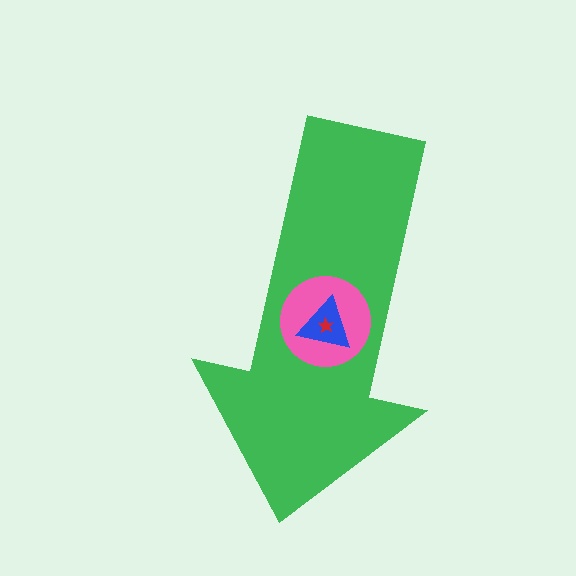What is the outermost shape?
The green arrow.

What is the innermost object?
The red star.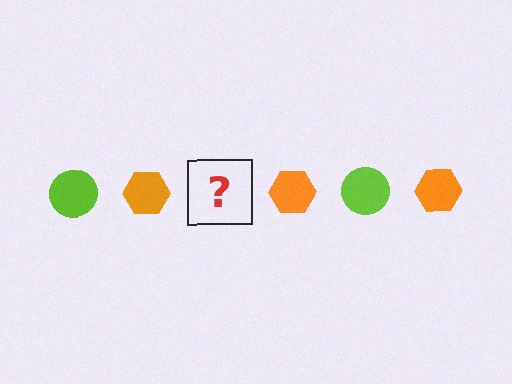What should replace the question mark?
The question mark should be replaced with a lime circle.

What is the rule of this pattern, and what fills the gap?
The rule is that the pattern alternates between lime circle and orange hexagon. The gap should be filled with a lime circle.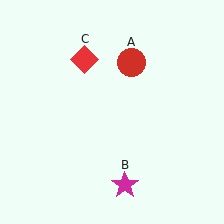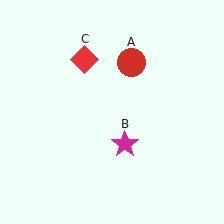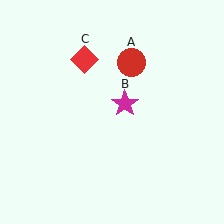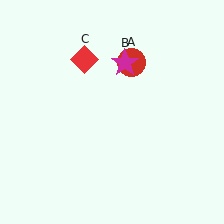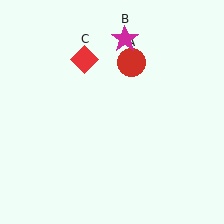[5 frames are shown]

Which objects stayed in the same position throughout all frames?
Red circle (object A) and red diamond (object C) remained stationary.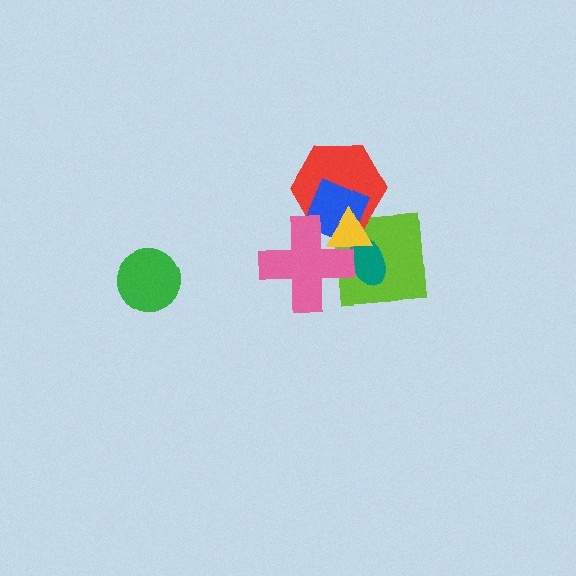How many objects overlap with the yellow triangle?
5 objects overlap with the yellow triangle.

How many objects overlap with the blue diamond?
4 objects overlap with the blue diamond.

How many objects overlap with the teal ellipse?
3 objects overlap with the teal ellipse.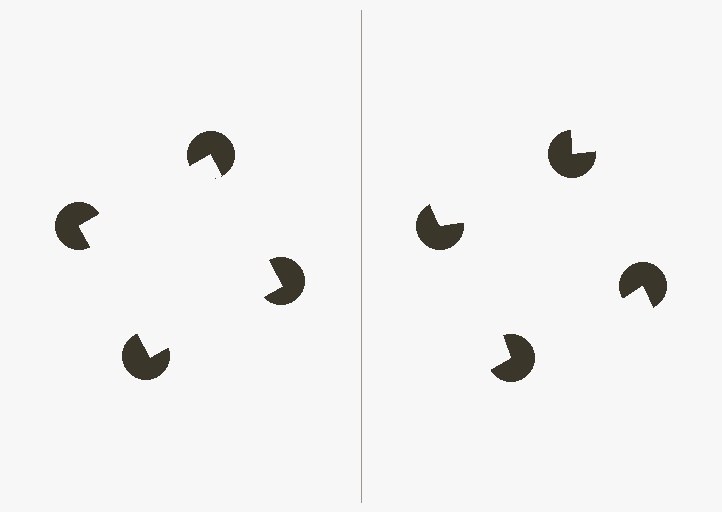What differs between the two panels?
The pac-man discs are positioned identically on both sides; only the wedge orientations differ. On the left they align to a square; on the right they are misaligned.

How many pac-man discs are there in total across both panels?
8 — 4 on each side.